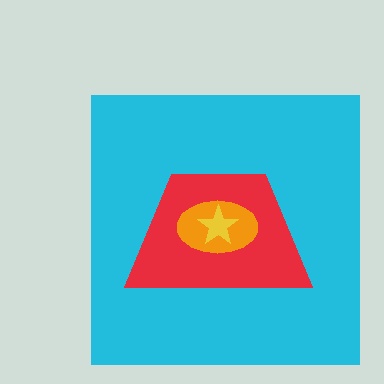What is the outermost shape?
The cyan square.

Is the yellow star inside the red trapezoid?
Yes.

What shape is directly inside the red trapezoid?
The orange ellipse.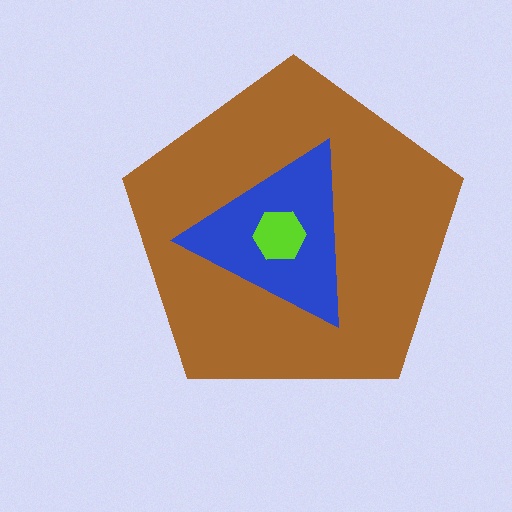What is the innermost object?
The lime hexagon.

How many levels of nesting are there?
3.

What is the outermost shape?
The brown pentagon.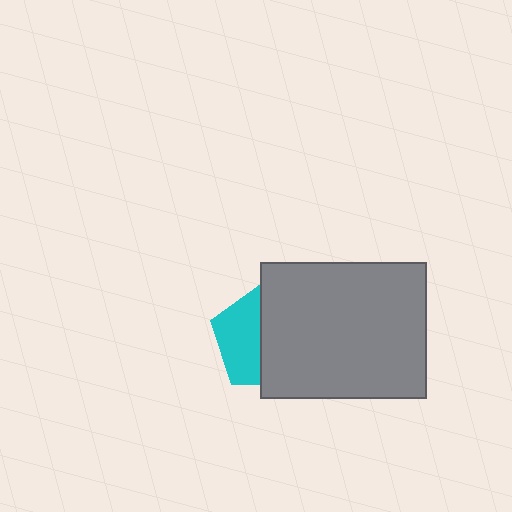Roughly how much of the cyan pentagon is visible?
A small part of it is visible (roughly 43%).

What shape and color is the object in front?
The object in front is a gray rectangle.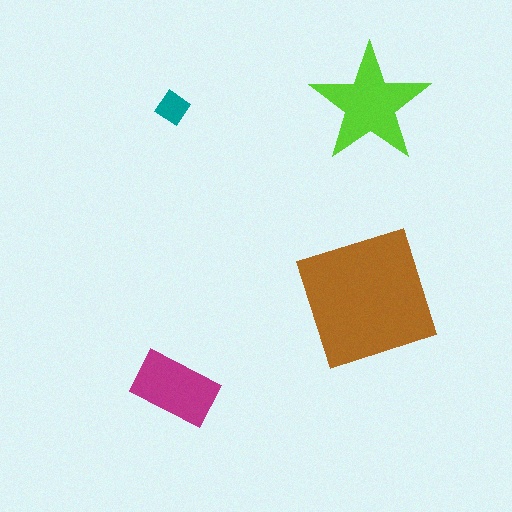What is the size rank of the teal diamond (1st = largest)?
4th.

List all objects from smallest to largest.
The teal diamond, the magenta rectangle, the lime star, the brown square.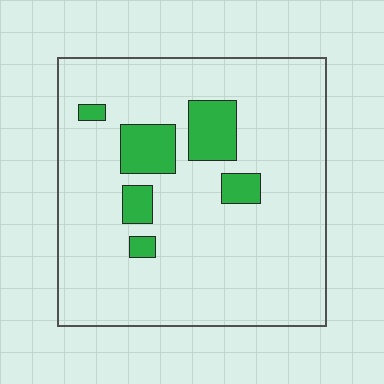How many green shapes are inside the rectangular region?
6.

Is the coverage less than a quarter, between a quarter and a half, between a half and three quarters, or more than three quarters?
Less than a quarter.